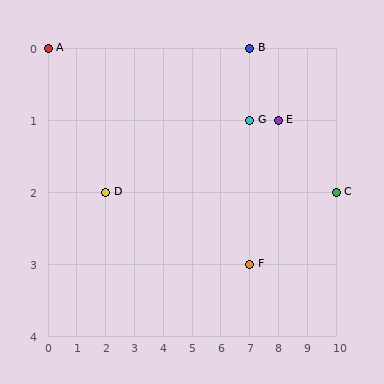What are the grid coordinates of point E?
Point E is at grid coordinates (8, 1).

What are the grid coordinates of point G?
Point G is at grid coordinates (7, 1).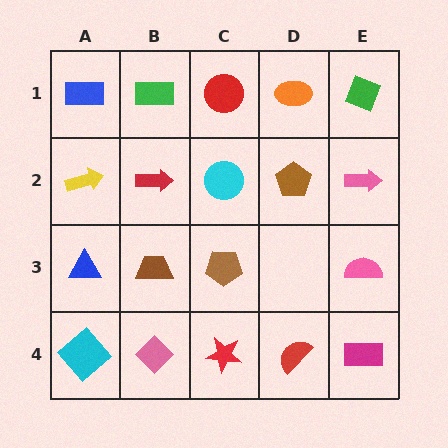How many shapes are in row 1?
5 shapes.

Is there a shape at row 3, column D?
No, that cell is empty.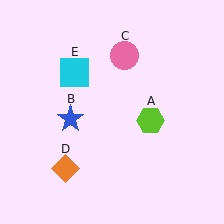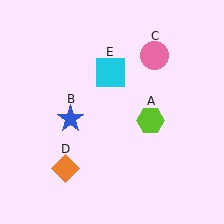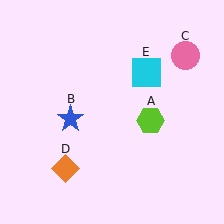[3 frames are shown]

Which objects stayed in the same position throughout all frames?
Lime hexagon (object A) and blue star (object B) and orange diamond (object D) remained stationary.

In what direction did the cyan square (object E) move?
The cyan square (object E) moved right.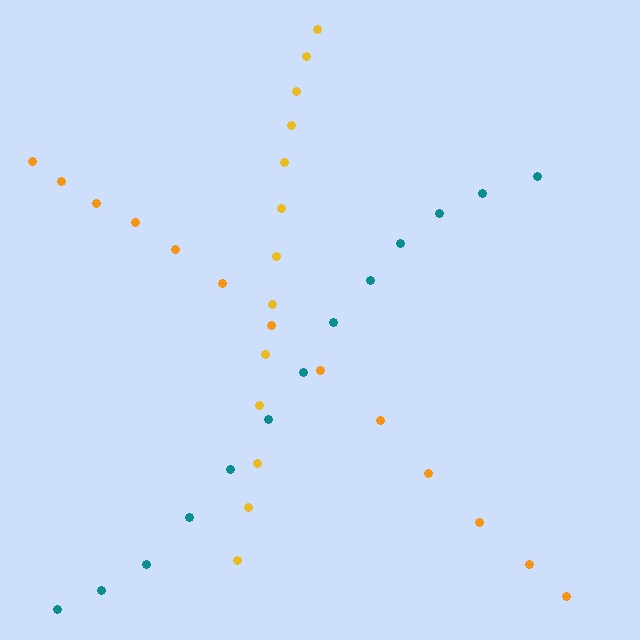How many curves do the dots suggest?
There are 3 distinct paths.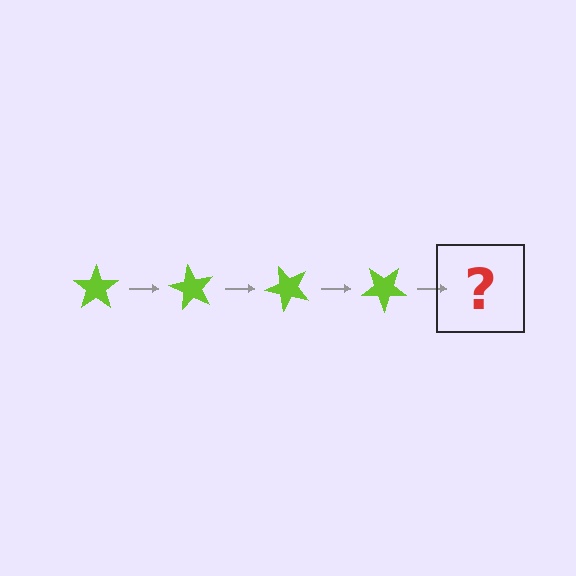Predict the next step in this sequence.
The next step is a lime star rotated 240 degrees.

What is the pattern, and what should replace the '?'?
The pattern is that the star rotates 60 degrees each step. The '?' should be a lime star rotated 240 degrees.